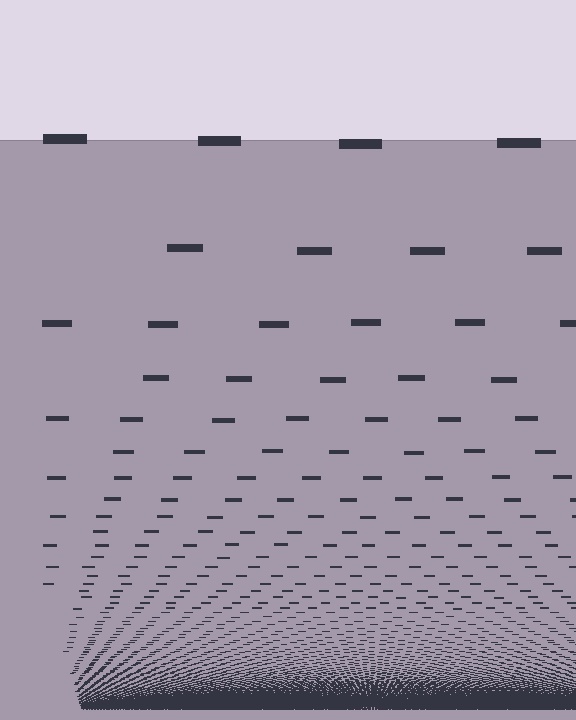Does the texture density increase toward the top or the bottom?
Density increases toward the bottom.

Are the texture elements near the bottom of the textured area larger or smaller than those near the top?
Smaller. The gradient is inverted — elements near the bottom are smaller and denser.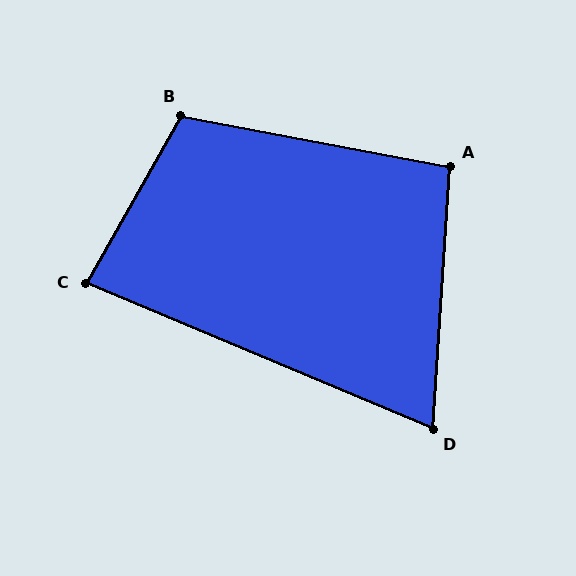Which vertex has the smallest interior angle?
D, at approximately 71 degrees.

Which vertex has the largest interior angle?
B, at approximately 109 degrees.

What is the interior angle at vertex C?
Approximately 83 degrees (acute).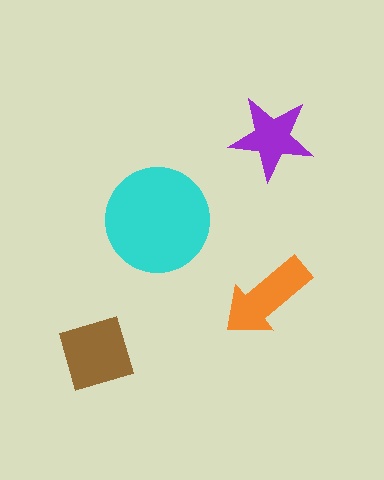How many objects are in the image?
There are 4 objects in the image.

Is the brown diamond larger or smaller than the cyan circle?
Smaller.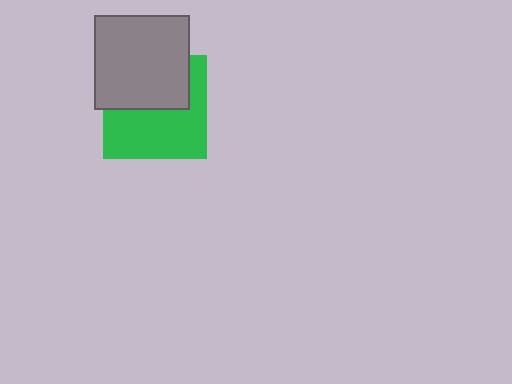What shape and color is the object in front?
The object in front is a gray square.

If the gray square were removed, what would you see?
You would see the complete green square.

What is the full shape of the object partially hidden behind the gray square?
The partially hidden object is a green square.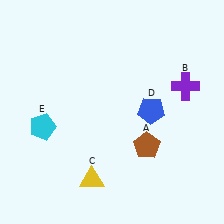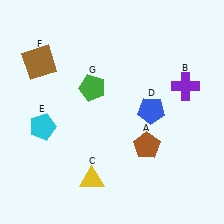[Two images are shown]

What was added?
A brown square (F), a green pentagon (G) were added in Image 2.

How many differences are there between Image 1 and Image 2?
There are 2 differences between the two images.